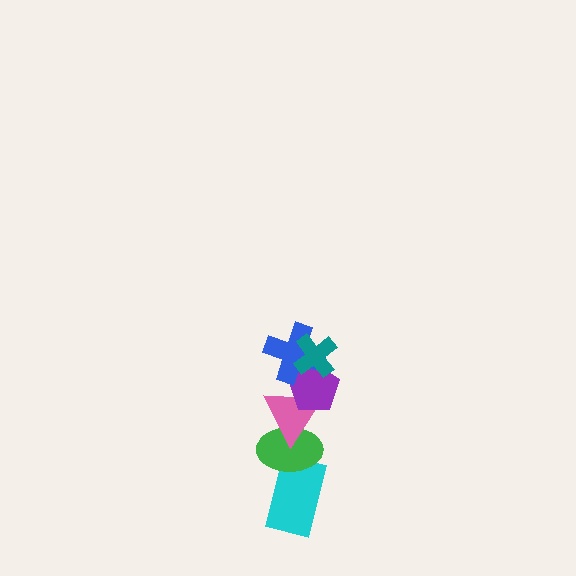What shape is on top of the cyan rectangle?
The green ellipse is on top of the cyan rectangle.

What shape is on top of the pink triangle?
The purple pentagon is on top of the pink triangle.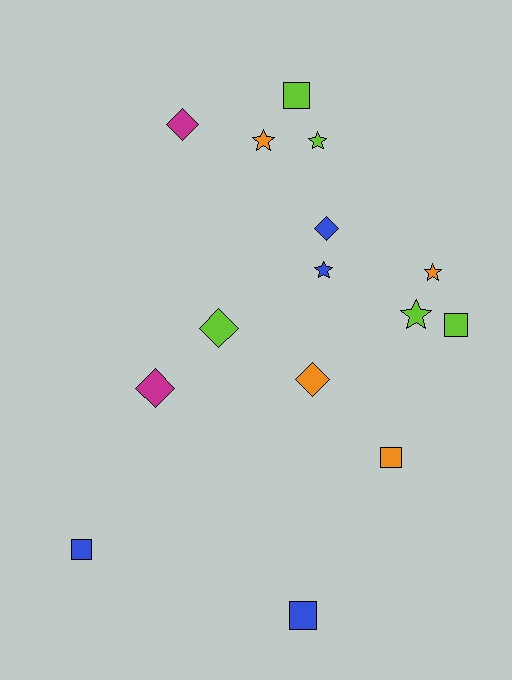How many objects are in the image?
There are 15 objects.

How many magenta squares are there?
There are no magenta squares.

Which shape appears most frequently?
Diamond, with 5 objects.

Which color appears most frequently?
Lime, with 5 objects.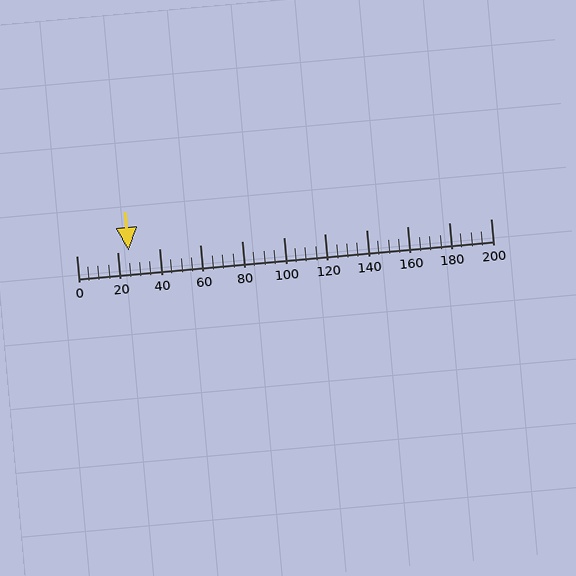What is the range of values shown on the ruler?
The ruler shows values from 0 to 200.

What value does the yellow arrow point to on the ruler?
The yellow arrow points to approximately 25.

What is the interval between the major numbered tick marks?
The major tick marks are spaced 20 units apart.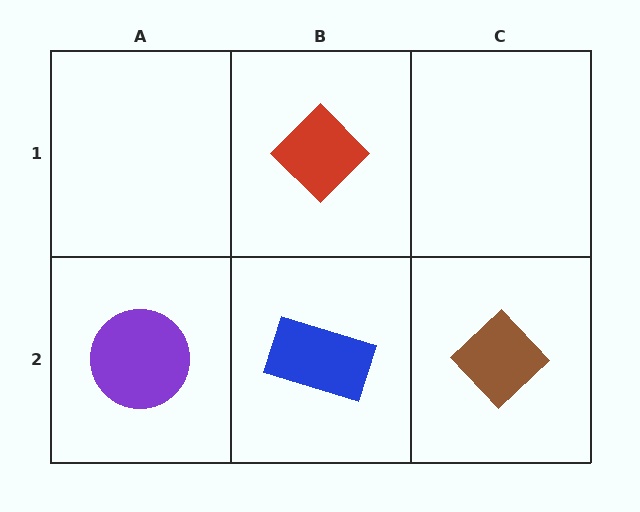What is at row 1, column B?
A red diamond.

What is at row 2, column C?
A brown diamond.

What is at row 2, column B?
A blue rectangle.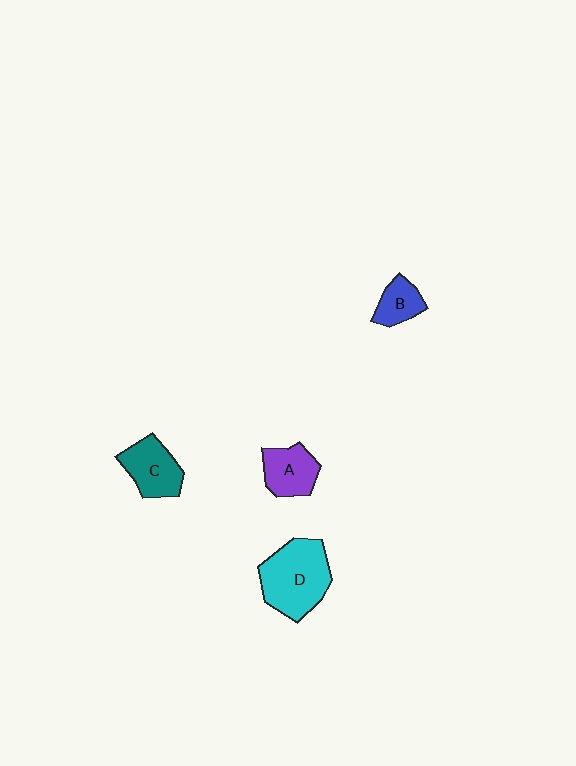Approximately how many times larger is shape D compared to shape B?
Approximately 2.5 times.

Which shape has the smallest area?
Shape B (blue).